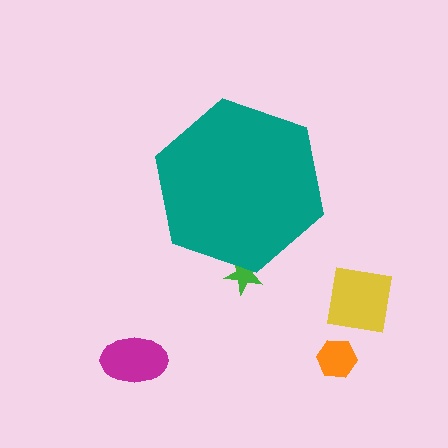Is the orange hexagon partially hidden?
No, the orange hexagon is fully visible.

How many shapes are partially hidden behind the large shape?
1 shape is partially hidden.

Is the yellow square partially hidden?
No, the yellow square is fully visible.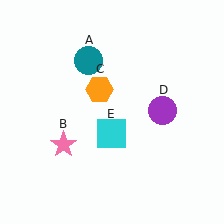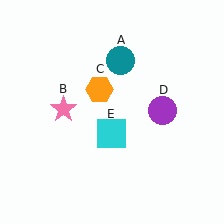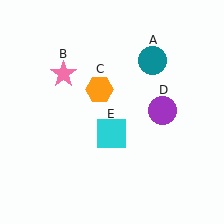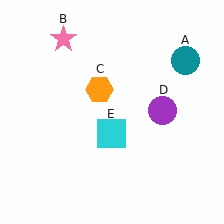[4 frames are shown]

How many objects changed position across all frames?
2 objects changed position: teal circle (object A), pink star (object B).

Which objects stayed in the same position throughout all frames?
Orange hexagon (object C) and purple circle (object D) and cyan square (object E) remained stationary.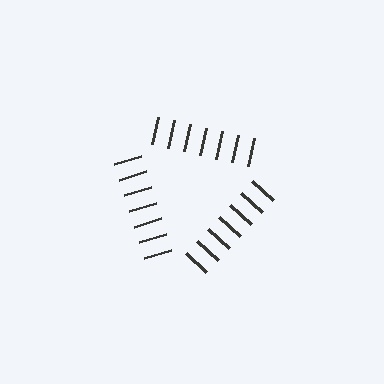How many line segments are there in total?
21 — 7 along each of the 3 edges.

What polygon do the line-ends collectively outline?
An illusory triangle — the line segments terminate on its edges but no continuous stroke is drawn.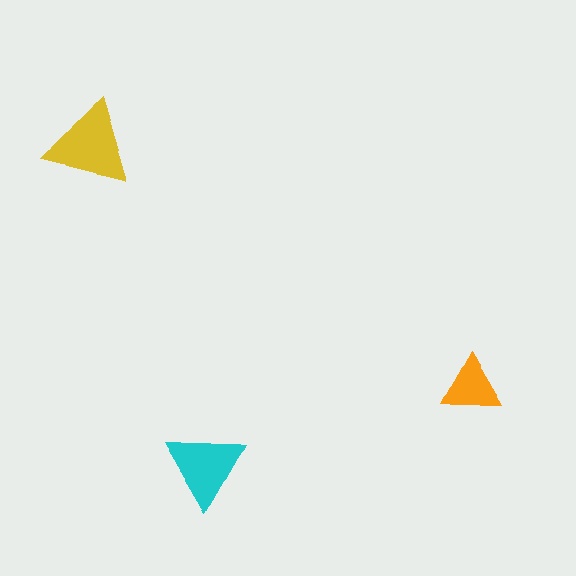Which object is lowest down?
The cyan triangle is bottommost.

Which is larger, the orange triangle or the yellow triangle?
The yellow one.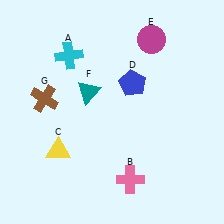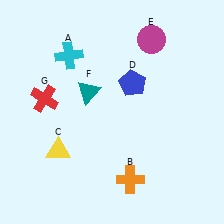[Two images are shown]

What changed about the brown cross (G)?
In Image 1, G is brown. In Image 2, it changed to red.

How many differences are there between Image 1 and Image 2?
There are 2 differences between the two images.